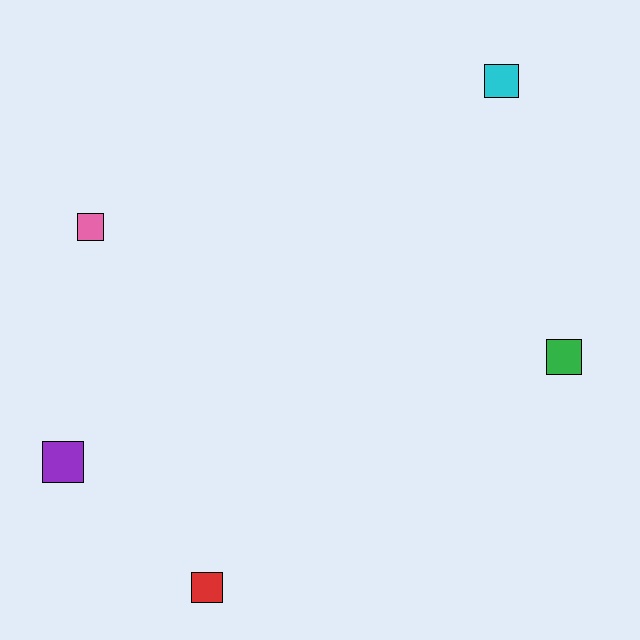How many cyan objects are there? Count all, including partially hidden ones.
There is 1 cyan object.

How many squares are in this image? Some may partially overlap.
There are 5 squares.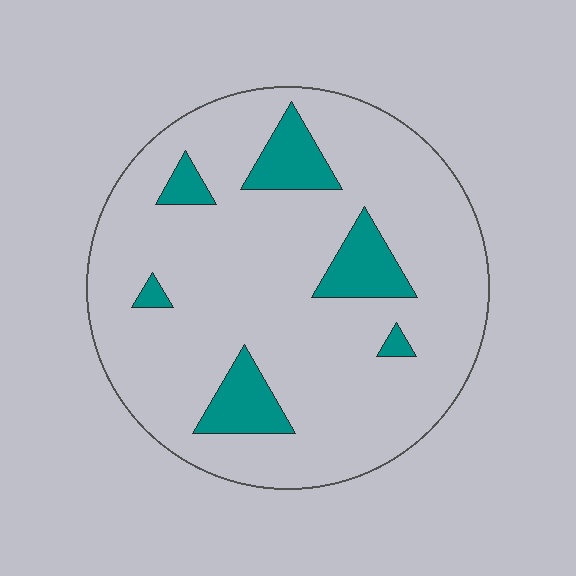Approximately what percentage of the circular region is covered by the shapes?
Approximately 15%.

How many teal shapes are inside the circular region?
6.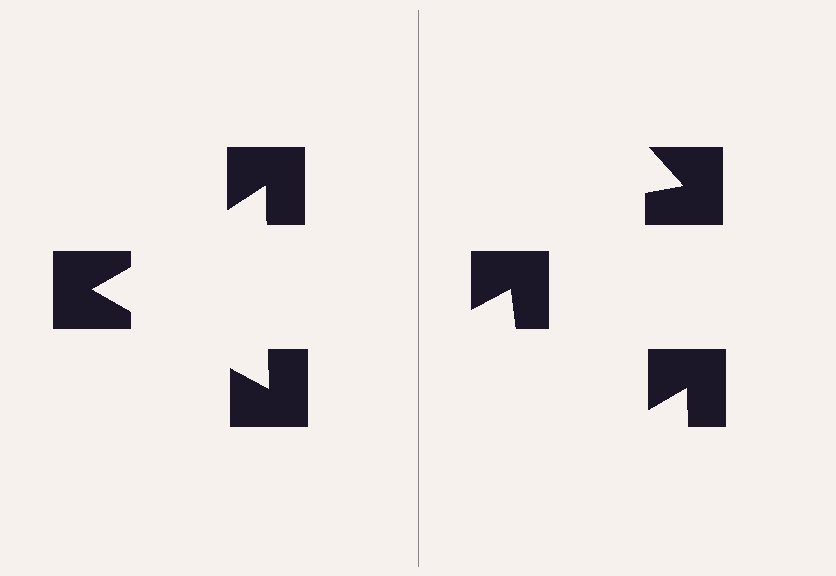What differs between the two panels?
The notched squares are positioned identically on both sides; only the wedge orientations differ. On the left they align to a triangle; on the right they are misaligned.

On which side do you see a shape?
An illusory triangle appears on the left side. On the right side the wedge cuts are rotated, so no coherent shape forms.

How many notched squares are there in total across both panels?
6 — 3 on each side.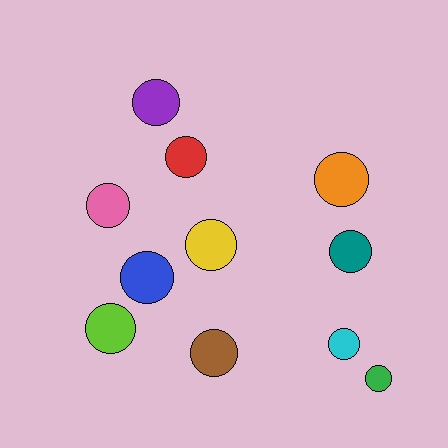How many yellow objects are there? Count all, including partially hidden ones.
There is 1 yellow object.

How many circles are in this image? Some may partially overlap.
There are 11 circles.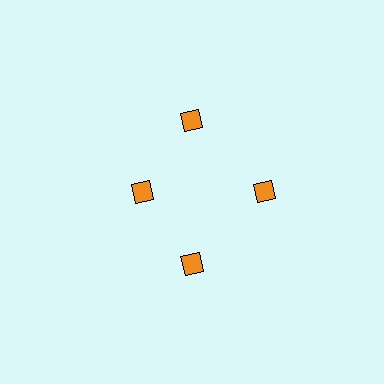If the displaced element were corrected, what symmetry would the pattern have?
It would have 4-fold rotational symmetry — the pattern would map onto itself every 90 degrees.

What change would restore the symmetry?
The symmetry would be restored by moving it outward, back onto the ring so that all 4 diamonds sit at equal angles and equal distance from the center.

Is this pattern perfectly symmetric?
No. The 4 orange diamonds are arranged in a ring, but one element near the 9 o'clock position is pulled inward toward the center, breaking the 4-fold rotational symmetry.